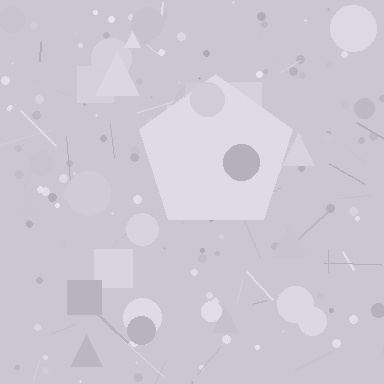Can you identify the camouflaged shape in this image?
The camouflaged shape is a pentagon.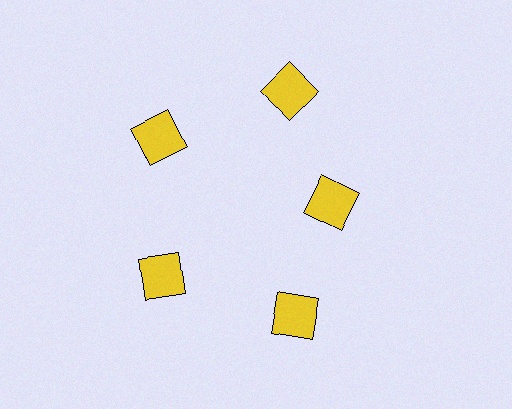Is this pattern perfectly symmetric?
No. The 5 yellow squares are arranged in a ring, but one element near the 3 o'clock position is pulled inward toward the center, breaking the 5-fold rotational symmetry.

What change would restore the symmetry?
The symmetry would be restored by moving it outward, back onto the ring so that all 5 squares sit at equal angles and equal distance from the center.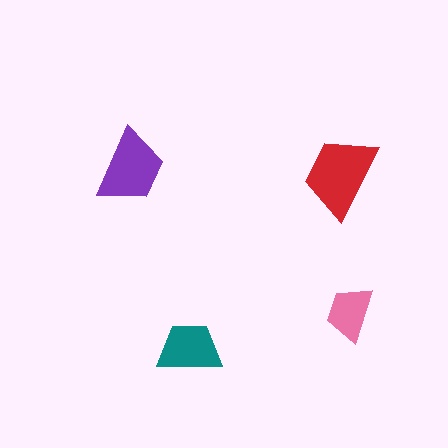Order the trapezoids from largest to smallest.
the red one, the purple one, the teal one, the pink one.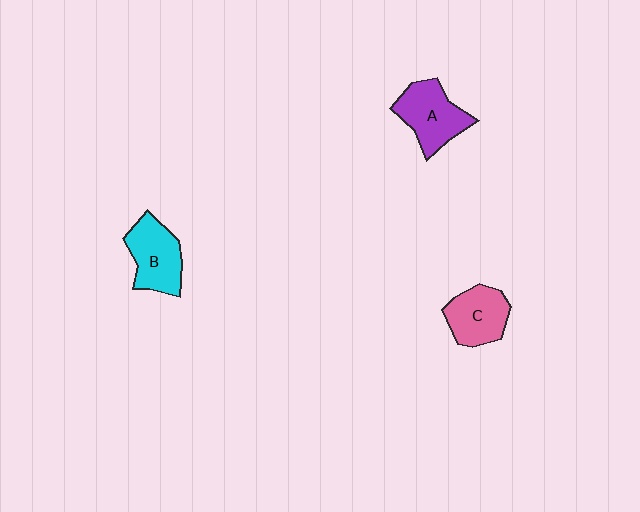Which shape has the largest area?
Shape A (purple).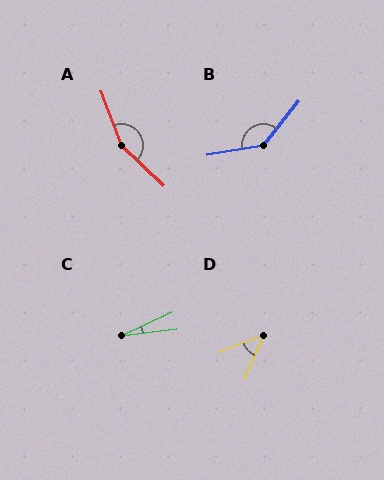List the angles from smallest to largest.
C (18°), D (43°), B (138°), A (155°).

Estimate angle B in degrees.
Approximately 138 degrees.